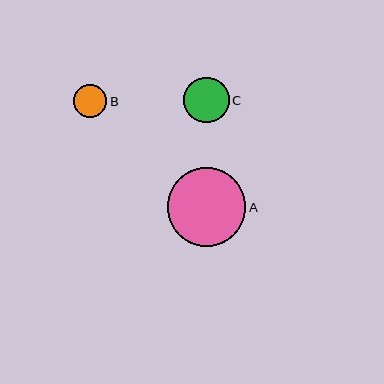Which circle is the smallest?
Circle B is the smallest with a size of approximately 33 pixels.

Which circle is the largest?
Circle A is the largest with a size of approximately 79 pixels.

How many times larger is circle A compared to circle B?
Circle A is approximately 2.4 times the size of circle B.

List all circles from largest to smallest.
From largest to smallest: A, C, B.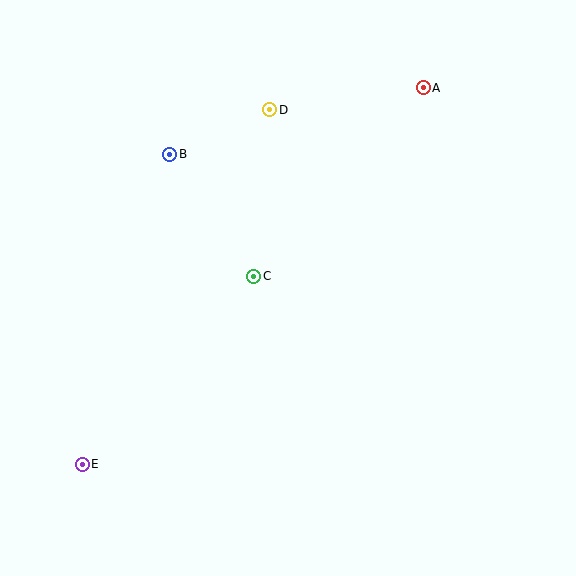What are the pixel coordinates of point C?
Point C is at (254, 276).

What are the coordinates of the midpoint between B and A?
The midpoint between B and A is at (296, 121).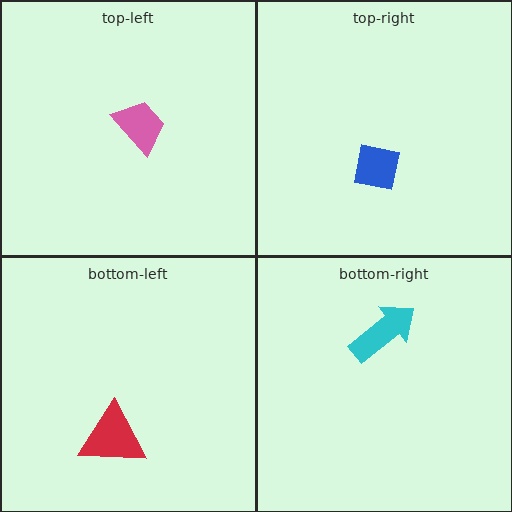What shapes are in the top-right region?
The blue square.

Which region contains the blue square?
The top-right region.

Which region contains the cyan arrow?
The bottom-right region.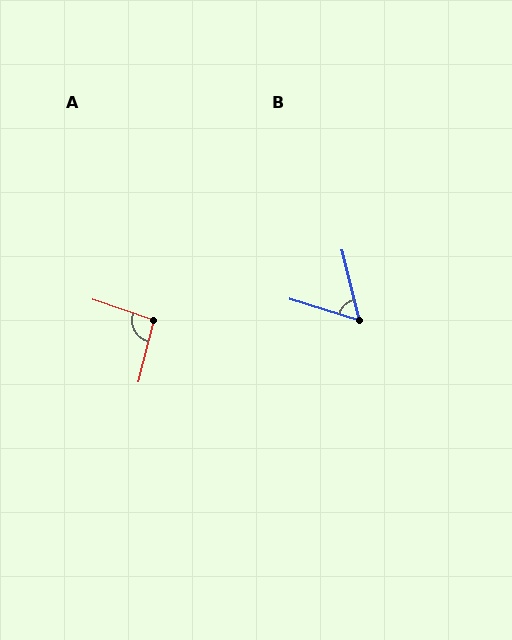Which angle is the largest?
A, at approximately 95 degrees.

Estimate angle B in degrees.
Approximately 59 degrees.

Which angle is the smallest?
B, at approximately 59 degrees.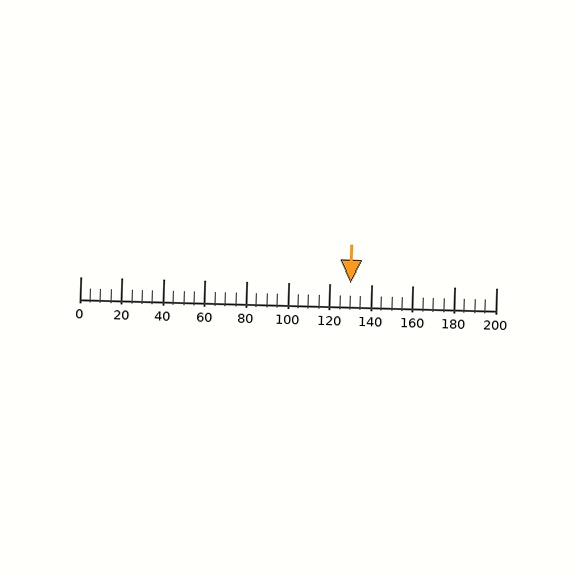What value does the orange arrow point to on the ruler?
The orange arrow points to approximately 130.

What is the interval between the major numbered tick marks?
The major tick marks are spaced 20 units apart.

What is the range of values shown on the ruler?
The ruler shows values from 0 to 200.